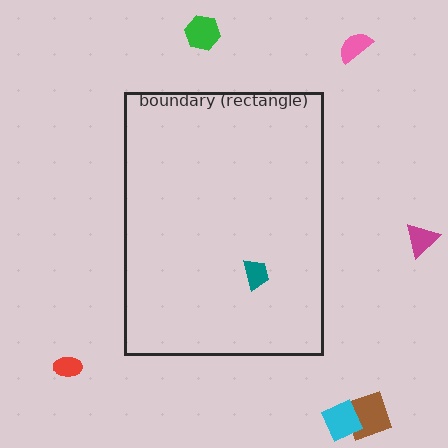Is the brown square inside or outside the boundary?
Outside.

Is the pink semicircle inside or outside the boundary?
Outside.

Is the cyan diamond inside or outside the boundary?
Outside.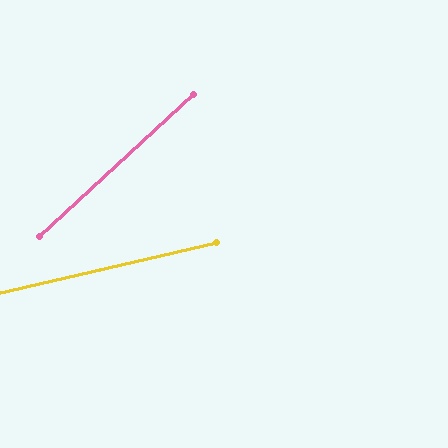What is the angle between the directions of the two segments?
Approximately 30 degrees.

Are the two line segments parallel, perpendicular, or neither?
Neither parallel nor perpendicular — they differ by about 30°.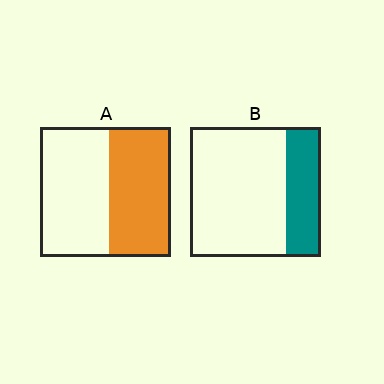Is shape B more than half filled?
No.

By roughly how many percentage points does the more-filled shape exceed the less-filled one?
By roughly 20 percentage points (A over B).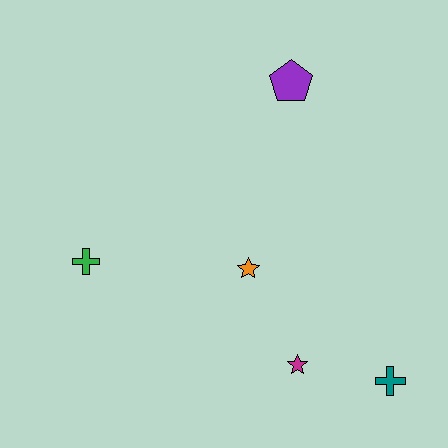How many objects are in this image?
There are 5 objects.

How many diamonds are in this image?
There are no diamonds.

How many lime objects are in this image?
There are no lime objects.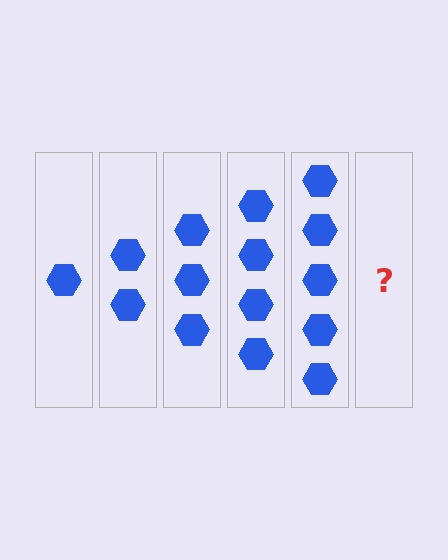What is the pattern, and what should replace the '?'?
The pattern is that each step adds one more hexagon. The '?' should be 6 hexagons.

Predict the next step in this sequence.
The next step is 6 hexagons.